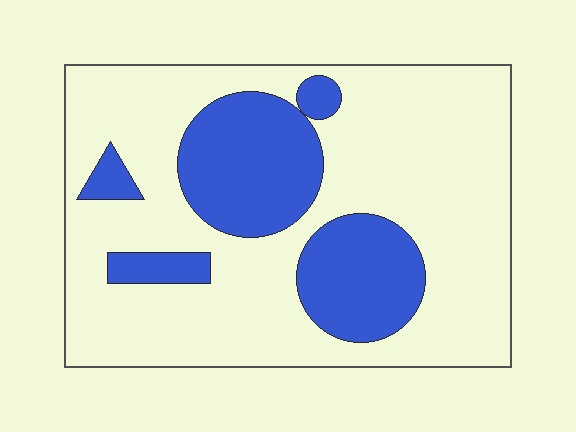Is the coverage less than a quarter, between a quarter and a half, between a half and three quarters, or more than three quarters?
Between a quarter and a half.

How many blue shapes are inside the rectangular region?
5.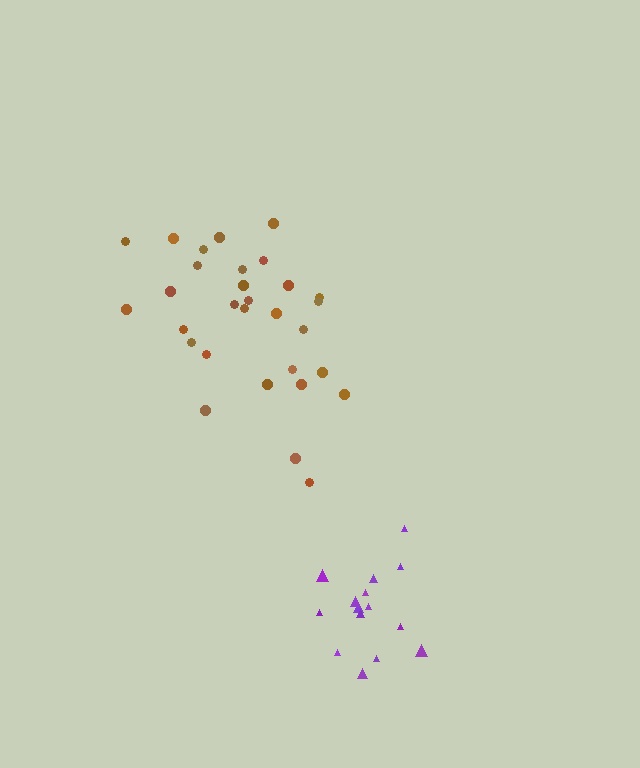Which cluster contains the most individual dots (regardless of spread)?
Brown (30).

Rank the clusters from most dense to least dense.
brown, purple.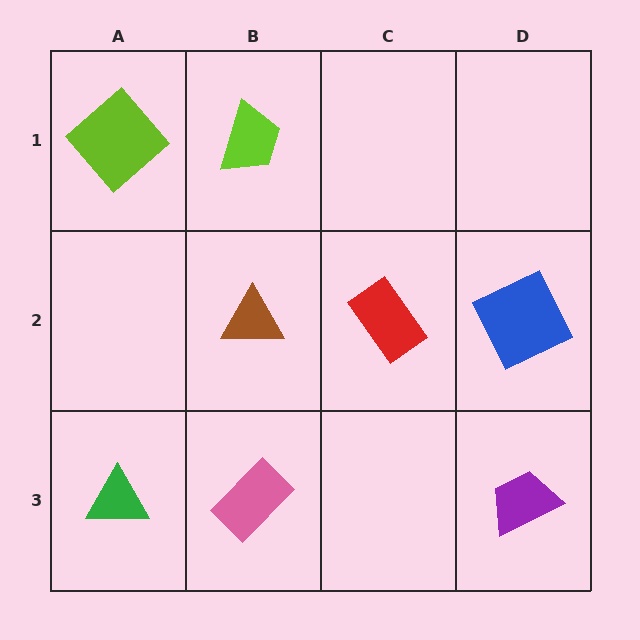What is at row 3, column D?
A purple trapezoid.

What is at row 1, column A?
A lime diamond.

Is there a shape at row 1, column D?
No, that cell is empty.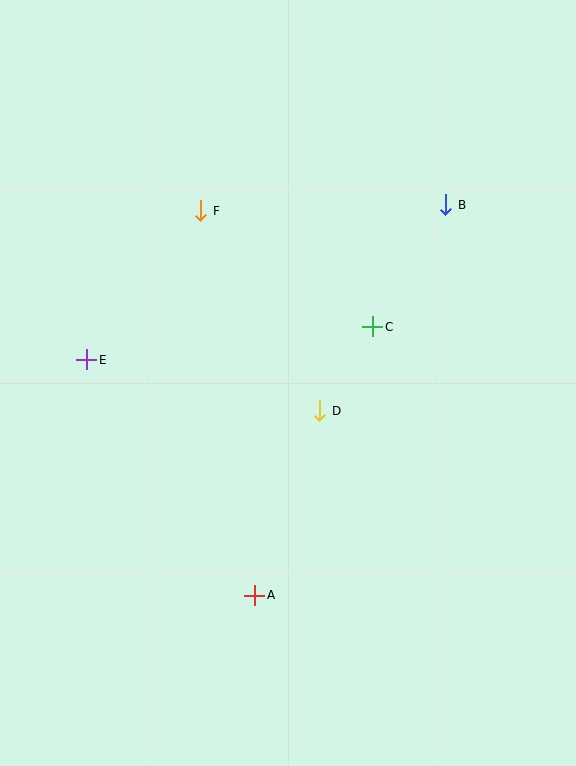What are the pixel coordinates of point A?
Point A is at (255, 595).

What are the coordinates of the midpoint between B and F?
The midpoint between B and F is at (323, 208).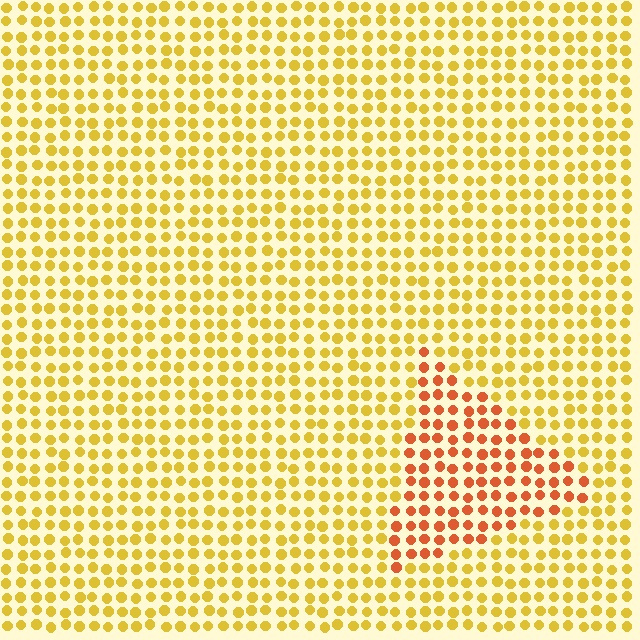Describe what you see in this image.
The image is filled with small yellow elements in a uniform arrangement. A triangle-shaped region is visible where the elements are tinted to a slightly different hue, forming a subtle color boundary.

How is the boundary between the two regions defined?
The boundary is defined purely by a slight shift in hue (about 35 degrees). Spacing, size, and orientation are identical on both sides.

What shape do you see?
I see a triangle.